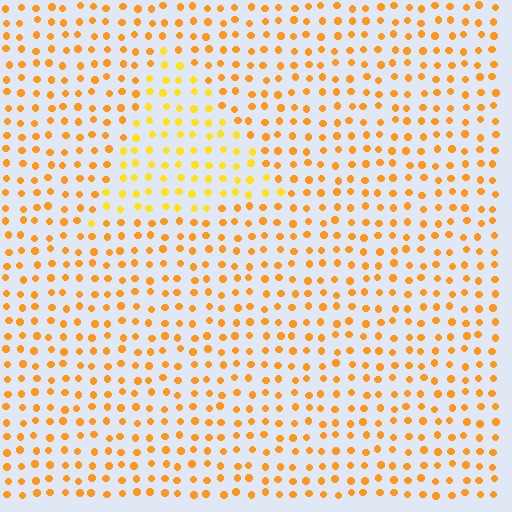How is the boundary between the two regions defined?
The boundary is defined purely by a slight shift in hue (about 20 degrees). Spacing, size, and orientation are identical on both sides.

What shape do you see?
I see a triangle.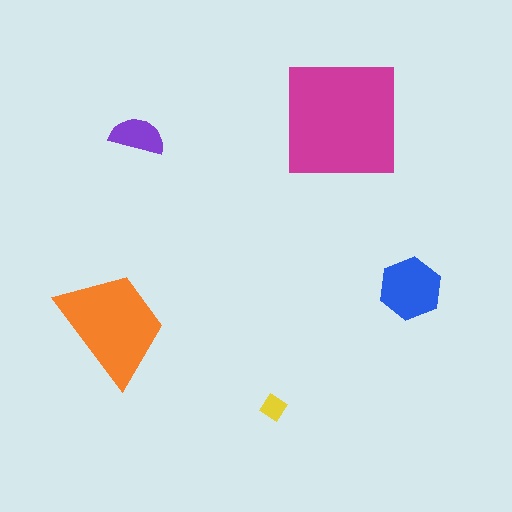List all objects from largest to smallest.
The magenta square, the orange trapezoid, the blue hexagon, the purple semicircle, the yellow diamond.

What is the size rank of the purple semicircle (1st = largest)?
4th.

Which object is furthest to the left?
The orange trapezoid is leftmost.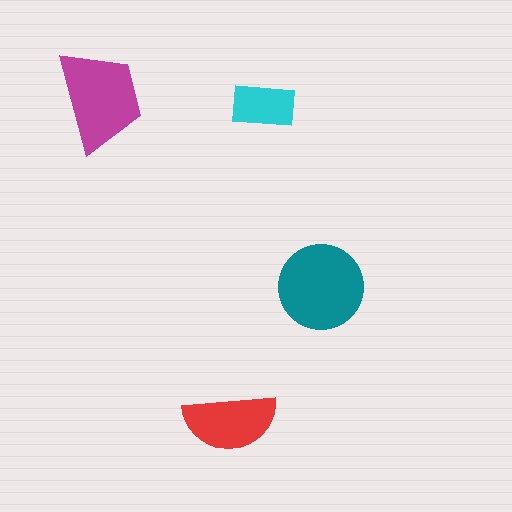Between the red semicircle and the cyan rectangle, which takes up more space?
The red semicircle.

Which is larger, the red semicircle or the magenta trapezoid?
The magenta trapezoid.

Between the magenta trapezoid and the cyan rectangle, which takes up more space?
The magenta trapezoid.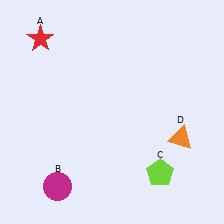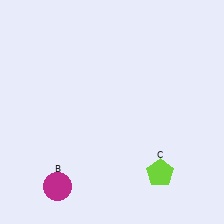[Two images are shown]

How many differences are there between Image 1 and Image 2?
There are 2 differences between the two images.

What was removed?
The red star (A), the orange triangle (D) were removed in Image 2.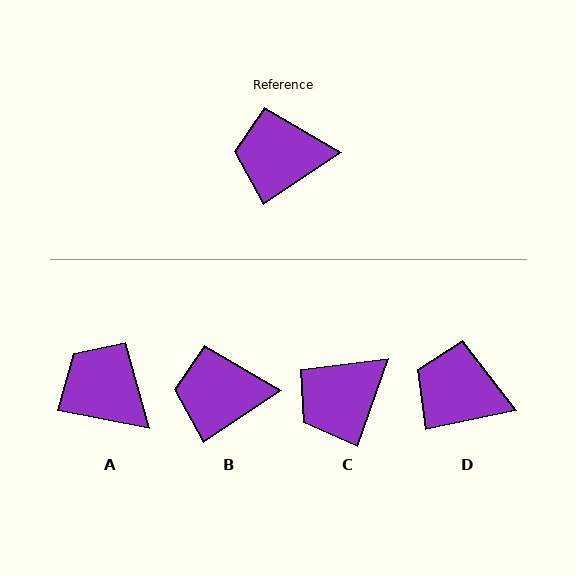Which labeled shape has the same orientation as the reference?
B.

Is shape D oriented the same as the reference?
No, it is off by about 22 degrees.